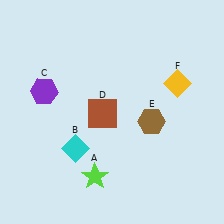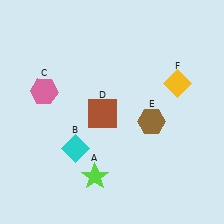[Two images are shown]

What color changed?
The hexagon (C) changed from purple in Image 1 to pink in Image 2.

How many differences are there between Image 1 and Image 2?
There is 1 difference between the two images.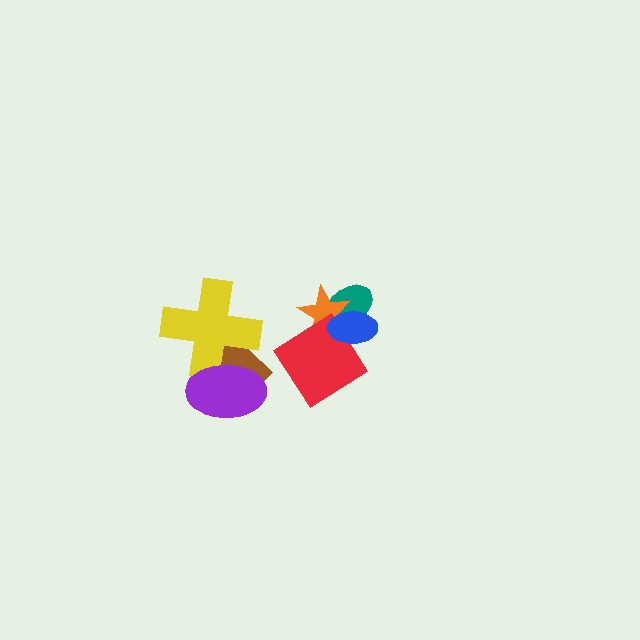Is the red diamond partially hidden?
Yes, it is partially covered by another shape.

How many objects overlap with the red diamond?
3 objects overlap with the red diamond.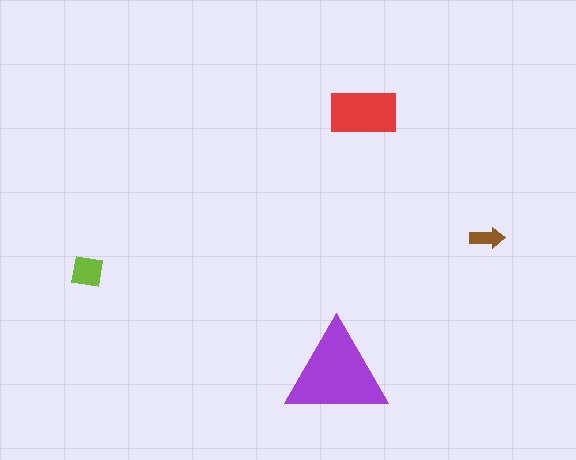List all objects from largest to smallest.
The purple triangle, the red rectangle, the lime square, the brown arrow.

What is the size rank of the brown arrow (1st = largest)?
4th.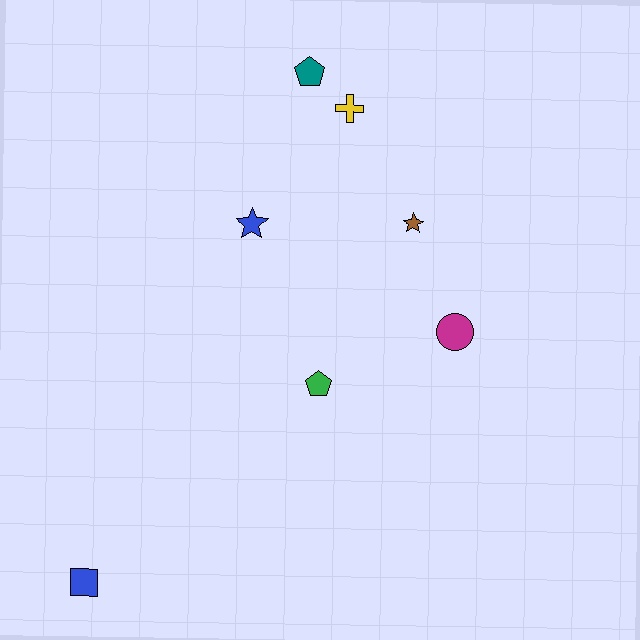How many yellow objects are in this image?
There is 1 yellow object.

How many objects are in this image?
There are 7 objects.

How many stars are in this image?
There are 2 stars.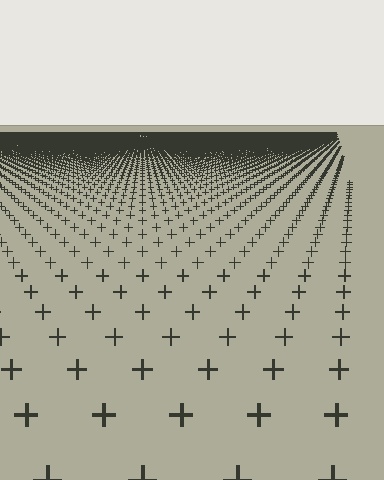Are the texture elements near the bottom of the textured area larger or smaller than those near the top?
Larger. Near the bottom, elements are closer to the viewer and appear at a bigger on-screen size.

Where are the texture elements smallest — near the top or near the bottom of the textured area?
Near the top.